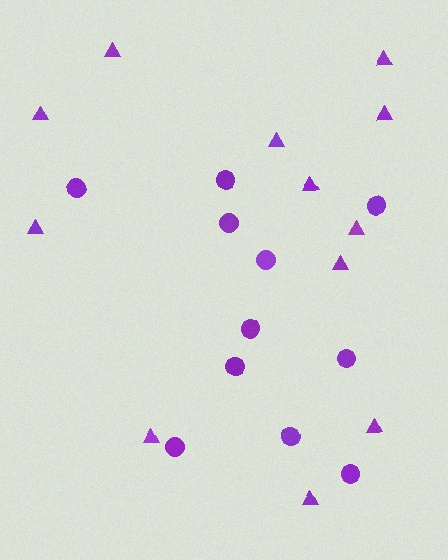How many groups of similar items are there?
There are 2 groups: one group of triangles (12) and one group of circles (11).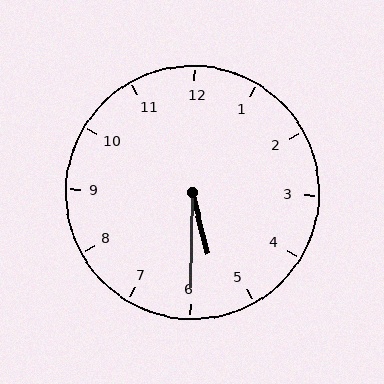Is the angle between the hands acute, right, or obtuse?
It is acute.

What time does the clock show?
5:30.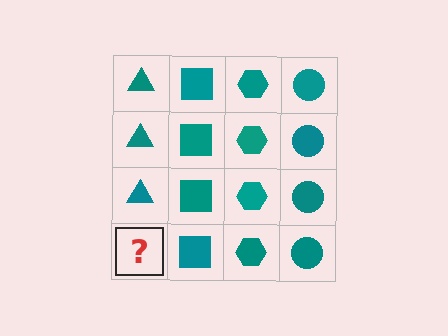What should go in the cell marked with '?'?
The missing cell should contain a teal triangle.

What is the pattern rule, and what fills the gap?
The rule is that each column has a consistent shape. The gap should be filled with a teal triangle.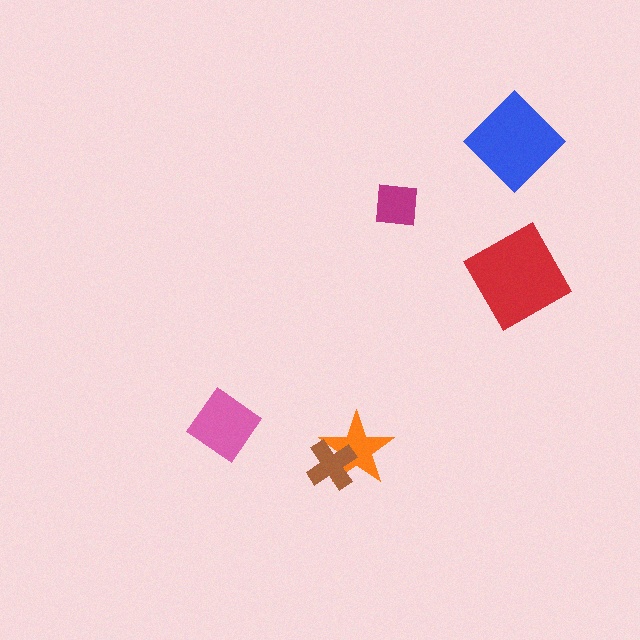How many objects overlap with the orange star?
1 object overlaps with the orange star.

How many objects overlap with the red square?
0 objects overlap with the red square.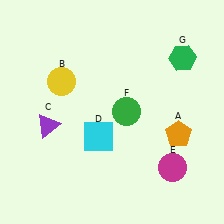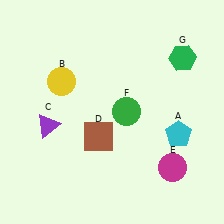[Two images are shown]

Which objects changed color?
A changed from orange to cyan. D changed from cyan to brown.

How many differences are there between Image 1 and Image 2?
There are 2 differences between the two images.